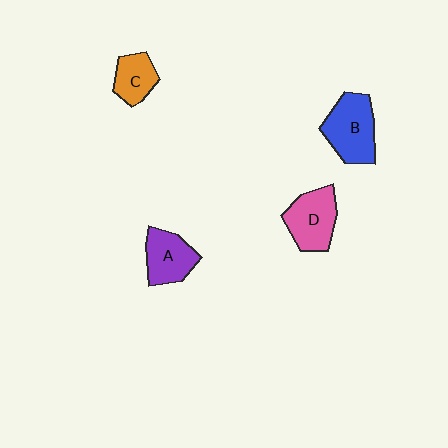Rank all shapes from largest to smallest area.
From largest to smallest: B (blue), D (pink), A (purple), C (orange).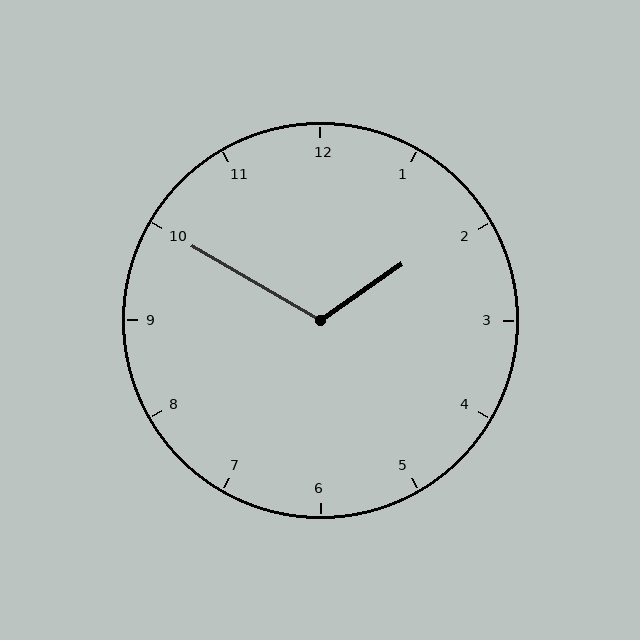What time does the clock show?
1:50.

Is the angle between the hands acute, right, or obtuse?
It is obtuse.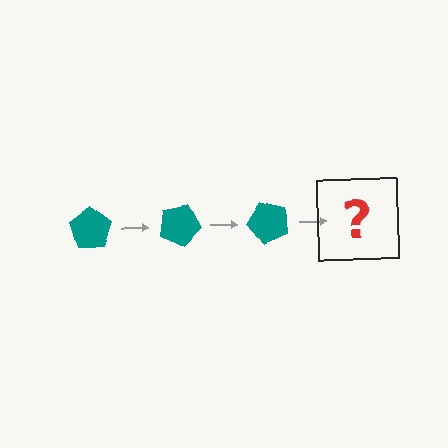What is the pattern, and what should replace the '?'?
The pattern is that the pentagon rotates 25 degrees each step. The '?' should be a teal pentagon rotated 75 degrees.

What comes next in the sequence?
The next element should be a teal pentagon rotated 75 degrees.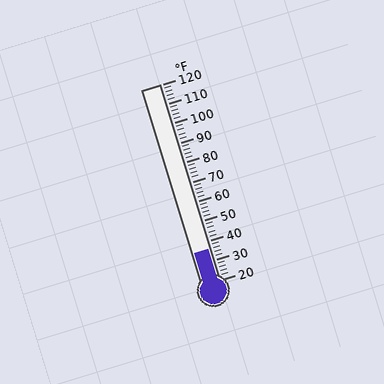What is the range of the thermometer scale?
The thermometer scale ranges from 20°F to 120°F.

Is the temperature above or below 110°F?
The temperature is below 110°F.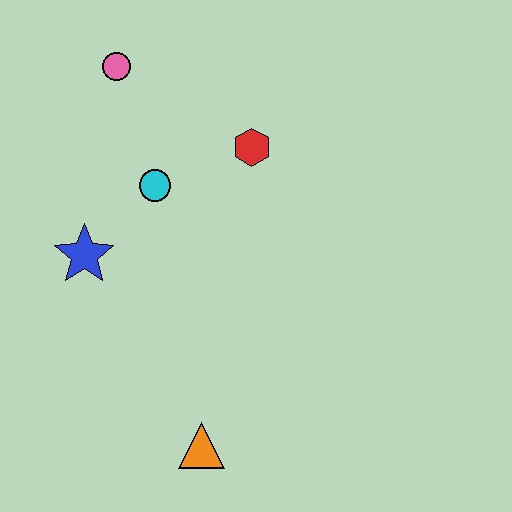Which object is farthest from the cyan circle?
The orange triangle is farthest from the cyan circle.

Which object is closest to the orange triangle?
The blue star is closest to the orange triangle.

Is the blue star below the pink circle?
Yes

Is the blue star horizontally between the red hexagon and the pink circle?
No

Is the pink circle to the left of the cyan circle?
Yes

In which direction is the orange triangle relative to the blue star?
The orange triangle is below the blue star.